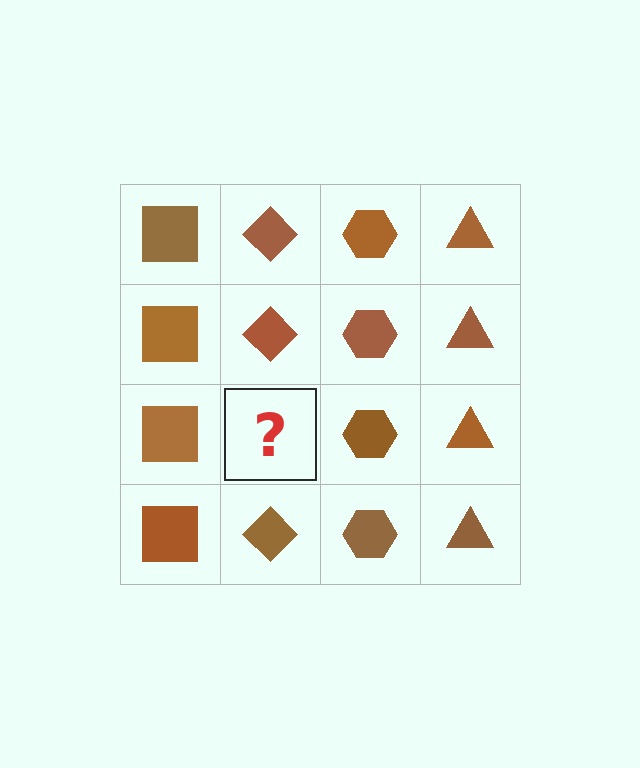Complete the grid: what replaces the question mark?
The question mark should be replaced with a brown diamond.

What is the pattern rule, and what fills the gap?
The rule is that each column has a consistent shape. The gap should be filled with a brown diamond.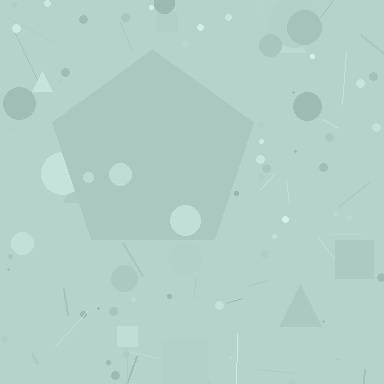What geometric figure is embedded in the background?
A pentagon is embedded in the background.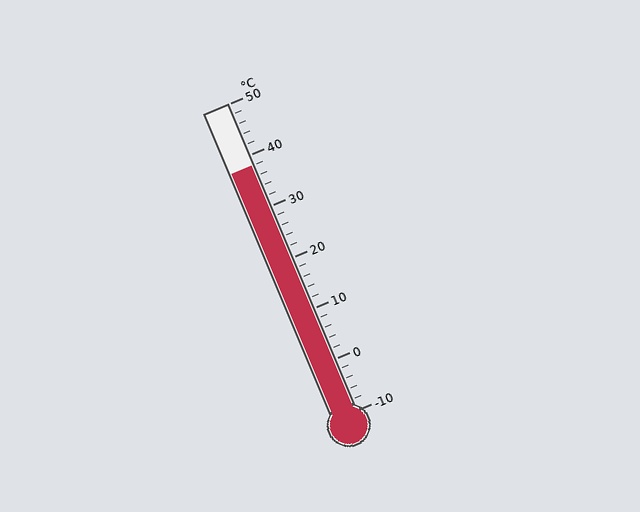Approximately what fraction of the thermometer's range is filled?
The thermometer is filled to approximately 80% of its range.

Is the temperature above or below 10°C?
The temperature is above 10°C.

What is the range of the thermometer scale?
The thermometer scale ranges from -10°C to 50°C.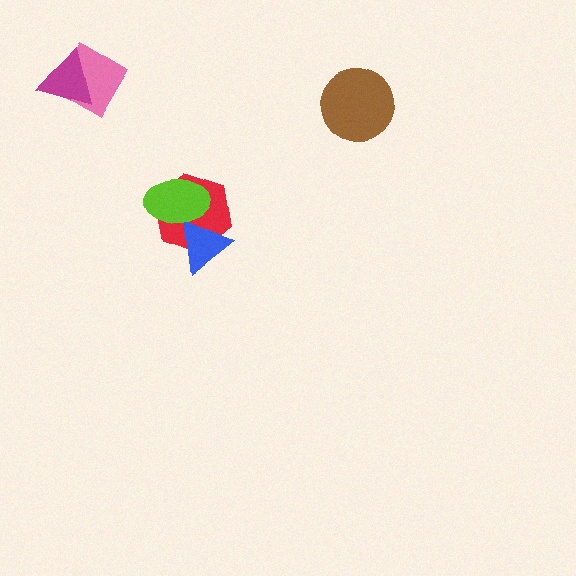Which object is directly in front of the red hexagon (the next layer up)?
The blue triangle is directly in front of the red hexagon.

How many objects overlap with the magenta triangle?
1 object overlaps with the magenta triangle.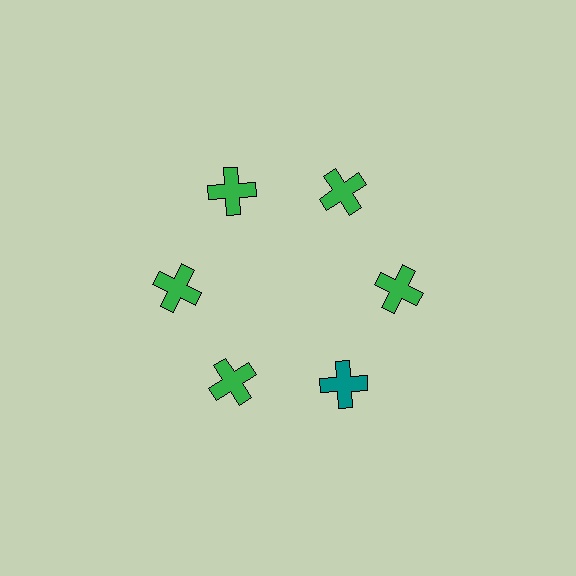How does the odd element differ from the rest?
It has a different color: teal instead of green.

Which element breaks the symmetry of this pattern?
The teal cross at roughly the 5 o'clock position breaks the symmetry. All other shapes are green crosses.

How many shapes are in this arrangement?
There are 6 shapes arranged in a ring pattern.